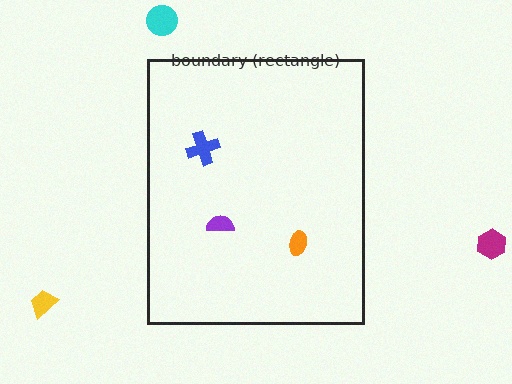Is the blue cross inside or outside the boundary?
Inside.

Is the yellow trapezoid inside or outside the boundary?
Outside.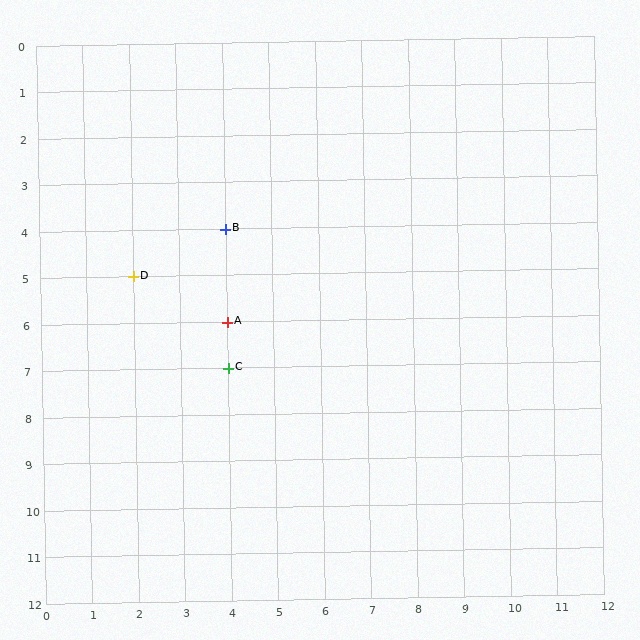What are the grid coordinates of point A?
Point A is at grid coordinates (4, 6).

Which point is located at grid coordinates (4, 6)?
Point A is at (4, 6).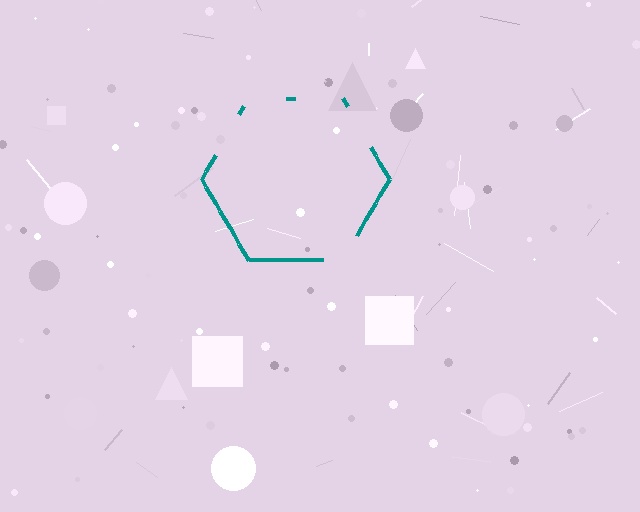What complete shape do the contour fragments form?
The contour fragments form a hexagon.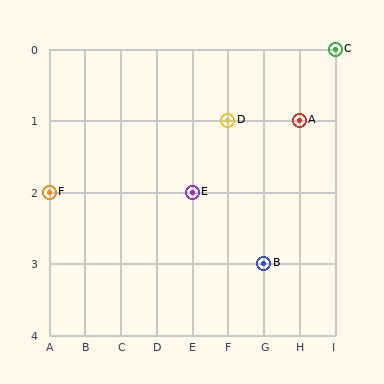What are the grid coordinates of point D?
Point D is at grid coordinates (F, 1).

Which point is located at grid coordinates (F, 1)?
Point D is at (F, 1).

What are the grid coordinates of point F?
Point F is at grid coordinates (A, 2).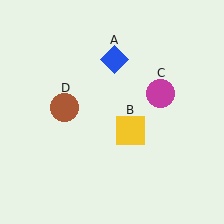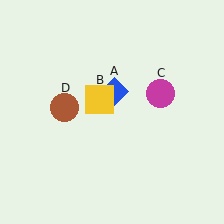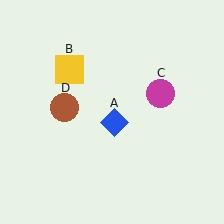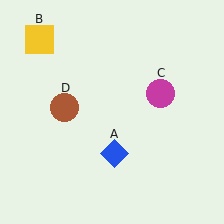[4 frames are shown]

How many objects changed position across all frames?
2 objects changed position: blue diamond (object A), yellow square (object B).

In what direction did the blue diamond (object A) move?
The blue diamond (object A) moved down.